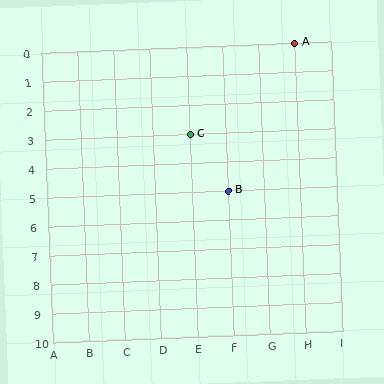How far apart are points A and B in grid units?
Points A and B are 2 columns and 5 rows apart (about 5.4 grid units diagonally).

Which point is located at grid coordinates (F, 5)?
Point B is at (F, 5).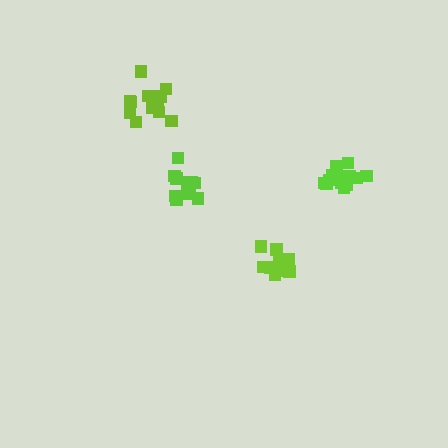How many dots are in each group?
Group 1: 13 dots, Group 2: 12 dots, Group 3: 14 dots, Group 4: 14 dots (53 total).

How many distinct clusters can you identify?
There are 4 distinct clusters.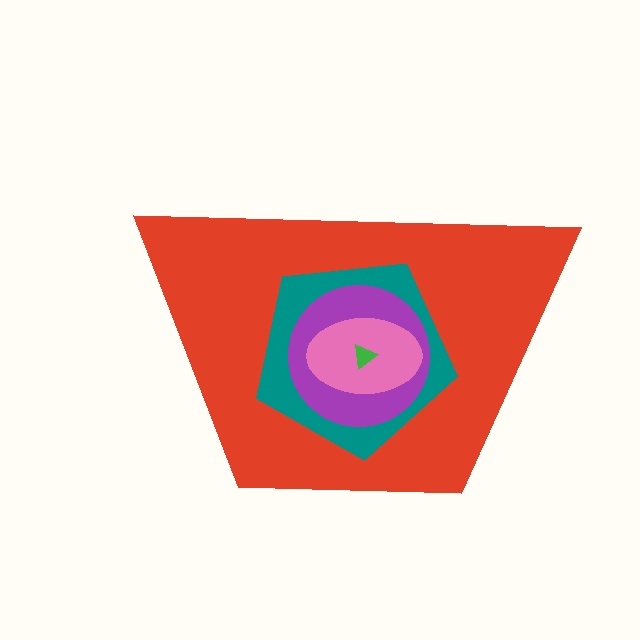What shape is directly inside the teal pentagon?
The purple circle.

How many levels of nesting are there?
5.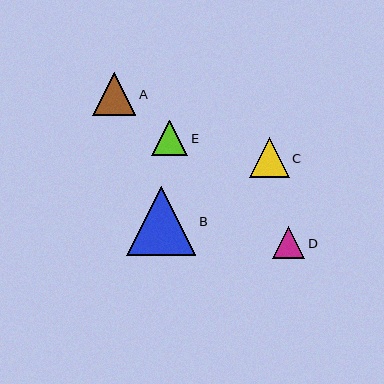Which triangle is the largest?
Triangle B is the largest with a size of approximately 69 pixels.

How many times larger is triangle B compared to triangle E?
Triangle B is approximately 1.9 times the size of triangle E.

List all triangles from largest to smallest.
From largest to smallest: B, A, C, E, D.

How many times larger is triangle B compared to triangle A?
Triangle B is approximately 1.6 times the size of triangle A.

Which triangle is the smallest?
Triangle D is the smallest with a size of approximately 32 pixels.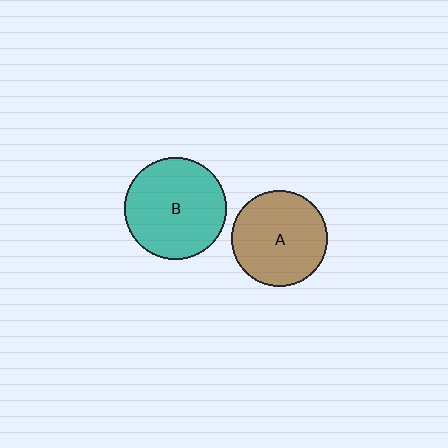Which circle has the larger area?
Circle B (teal).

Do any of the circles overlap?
No, none of the circles overlap.